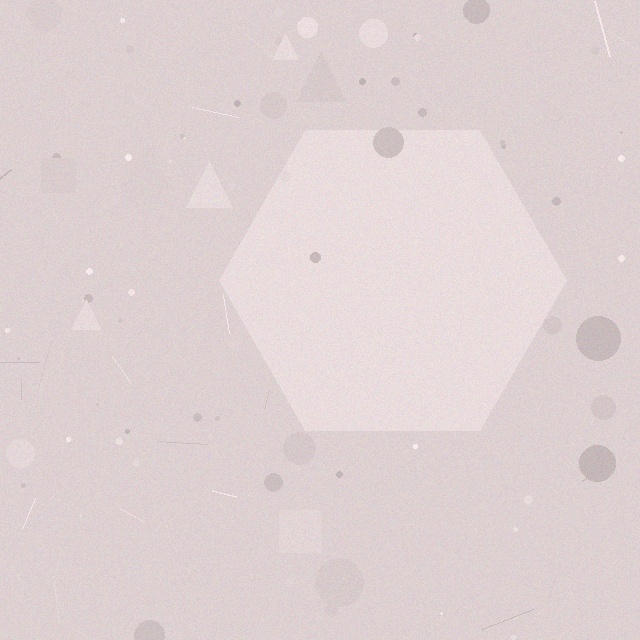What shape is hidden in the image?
A hexagon is hidden in the image.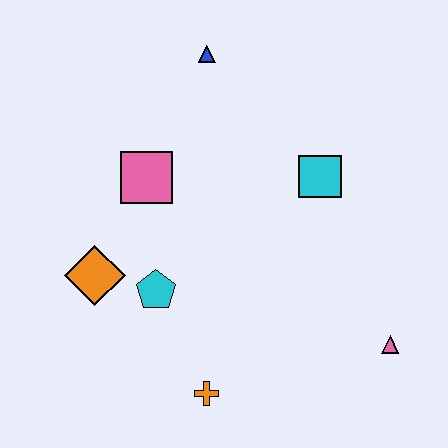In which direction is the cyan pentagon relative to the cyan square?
The cyan pentagon is to the left of the cyan square.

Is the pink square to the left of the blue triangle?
Yes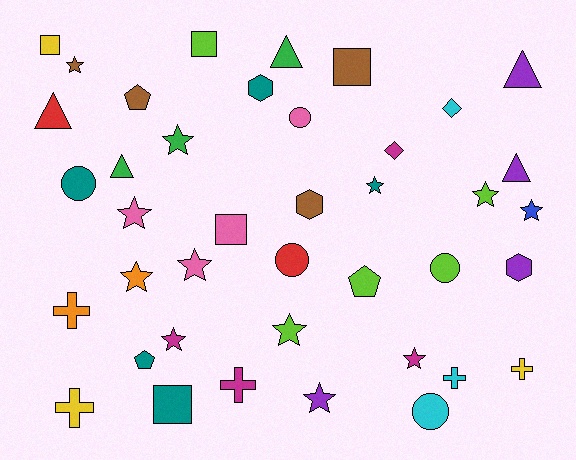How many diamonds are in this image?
There are 2 diamonds.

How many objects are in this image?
There are 40 objects.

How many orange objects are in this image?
There are 2 orange objects.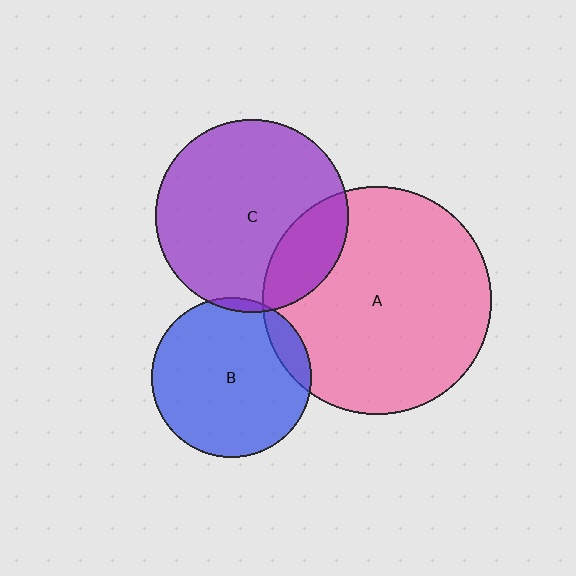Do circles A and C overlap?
Yes.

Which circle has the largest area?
Circle A (pink).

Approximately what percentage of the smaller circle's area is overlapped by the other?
Approximately 20%.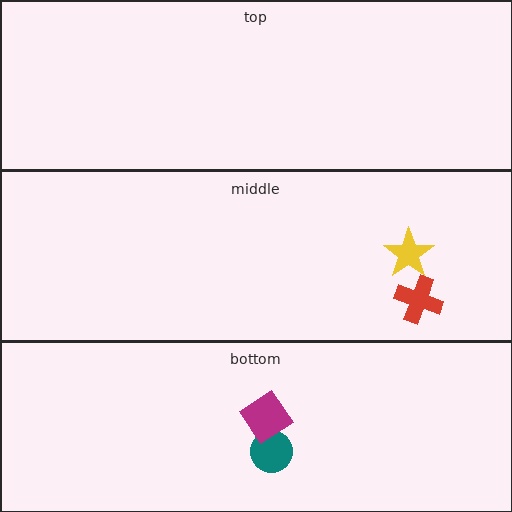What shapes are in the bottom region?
The teal circle, the magenta diamond.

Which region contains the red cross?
The middle region.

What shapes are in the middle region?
The red cross, the yellow star.